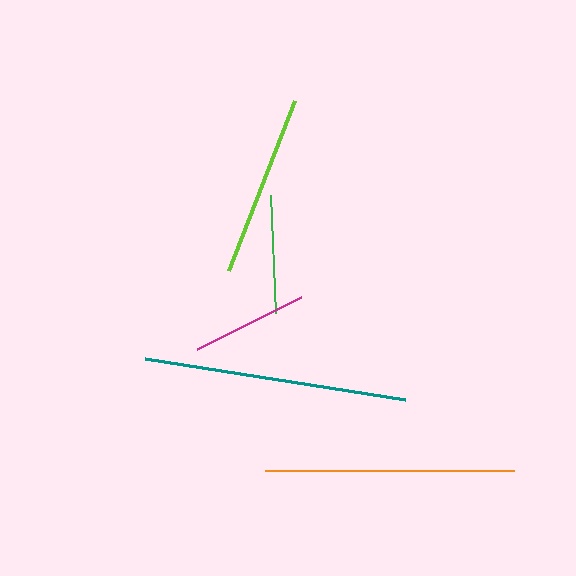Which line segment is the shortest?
The magenta line is the shortest at approximately 115 pixels.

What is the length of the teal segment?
The teal segment is approximately 263 pixels long.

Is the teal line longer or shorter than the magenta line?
The teal line is longer than the magenta line.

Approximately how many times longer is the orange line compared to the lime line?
The orange line is approximately 1.4 times the length of the lime line.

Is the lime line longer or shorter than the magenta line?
The lime line is longer than the magenta line.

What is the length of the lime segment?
The lime segment is approximately 182 pixels long.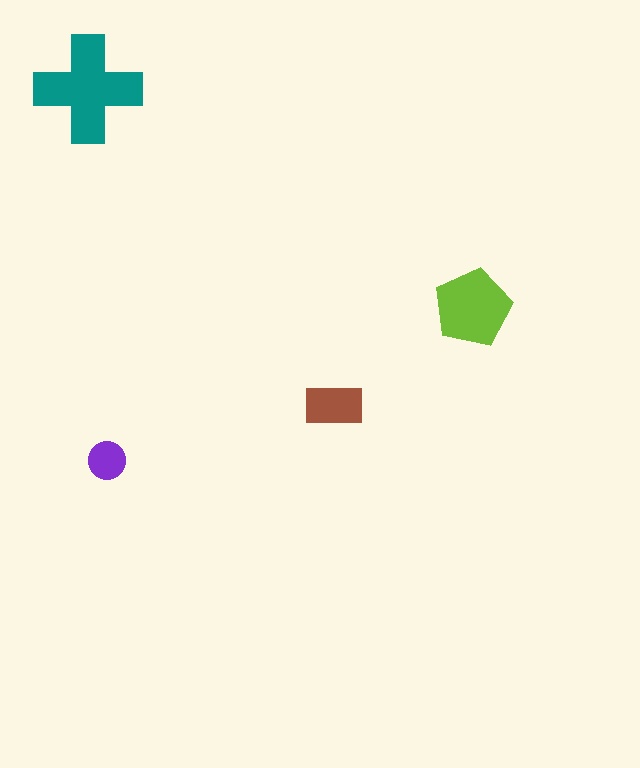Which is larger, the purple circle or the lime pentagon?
The lime pentagon.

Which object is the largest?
The teal cross.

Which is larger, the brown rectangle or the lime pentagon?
The lime pentagon.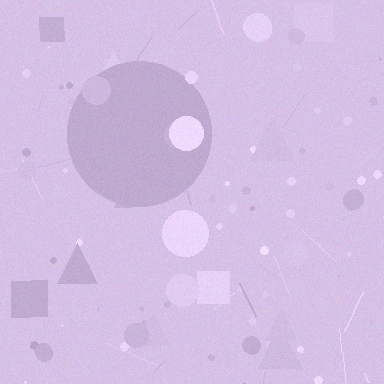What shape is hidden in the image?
A circle is hidden in the image.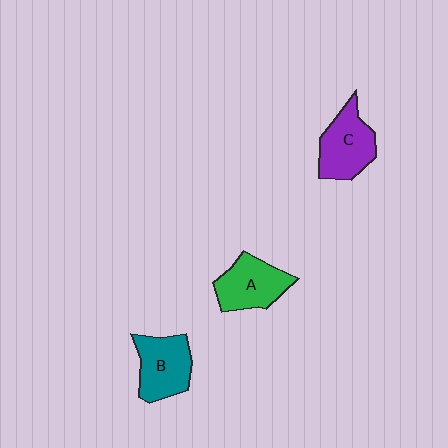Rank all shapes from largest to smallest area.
From largest to smallest: C (purple), B (teal), A (green).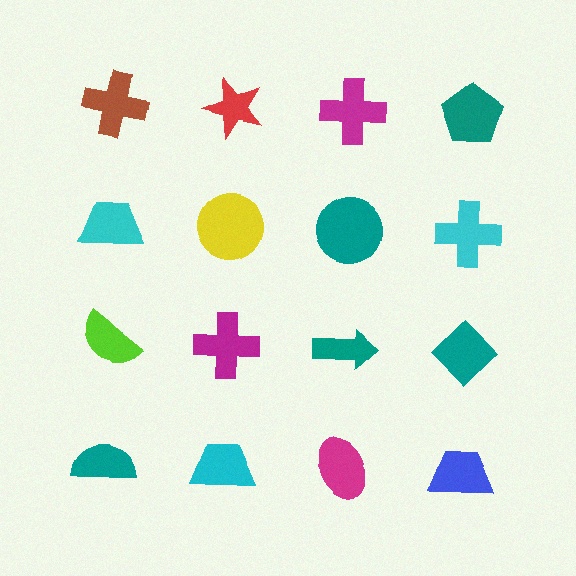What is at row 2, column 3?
A teal circle.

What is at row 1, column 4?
A teal pentagon.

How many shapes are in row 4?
4 shapes.